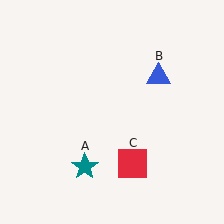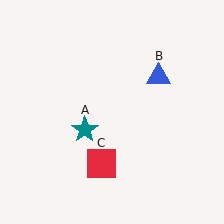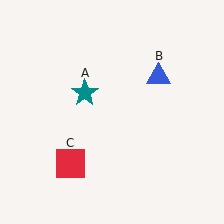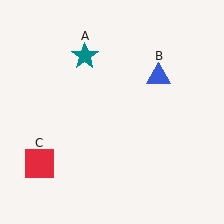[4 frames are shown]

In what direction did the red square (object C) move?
The red square (object C) moved left.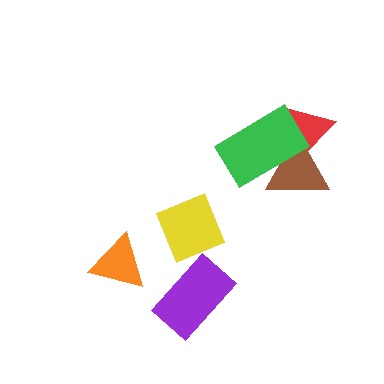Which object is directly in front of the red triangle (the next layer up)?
The brown triangle is directly in front of the red triangle.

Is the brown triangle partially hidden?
Yes, it is partially covered by another shape.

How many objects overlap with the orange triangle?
0 objects overlap with the orange triangle.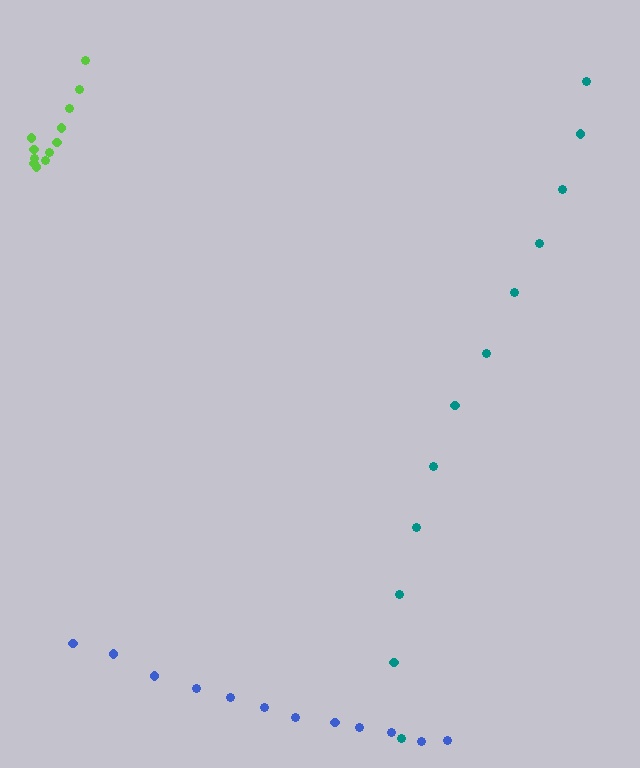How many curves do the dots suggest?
There are 3 distinct paths.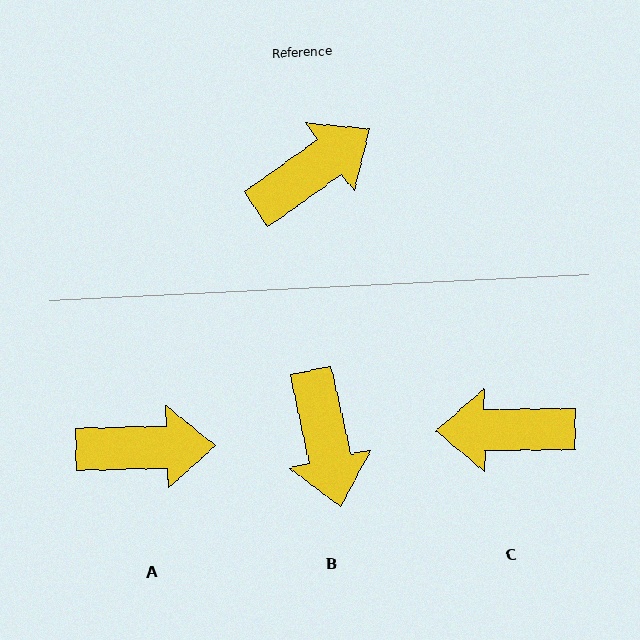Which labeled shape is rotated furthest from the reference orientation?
C, about 145 degrees away.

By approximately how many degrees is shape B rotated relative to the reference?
Approximately 113 degrees clockwise.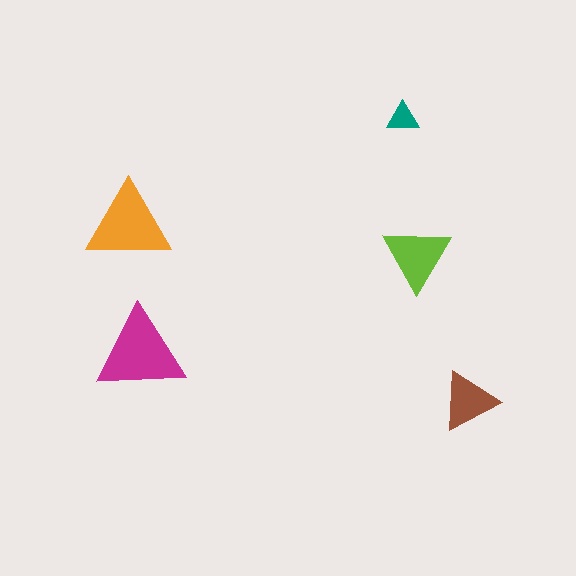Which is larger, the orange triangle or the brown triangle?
The orange one.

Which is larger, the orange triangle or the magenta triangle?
The magenta one.